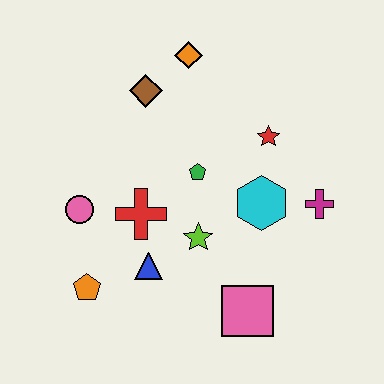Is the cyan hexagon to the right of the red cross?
Yes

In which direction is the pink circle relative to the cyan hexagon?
The pink circle is to the left of the cyan hexagon.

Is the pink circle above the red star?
No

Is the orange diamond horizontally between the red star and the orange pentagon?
Yes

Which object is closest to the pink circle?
The red cross is closest to the pink circle.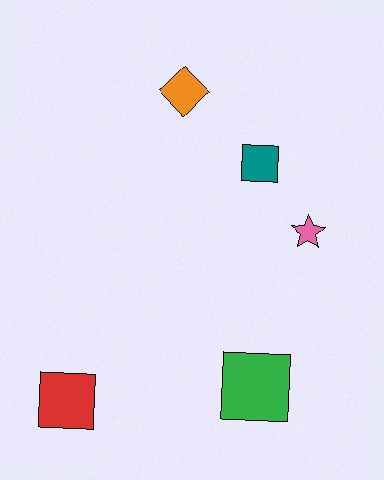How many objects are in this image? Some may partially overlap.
There are 5 objects.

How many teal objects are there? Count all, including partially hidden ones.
There is 1 teal object.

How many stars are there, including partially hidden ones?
There is 1 star.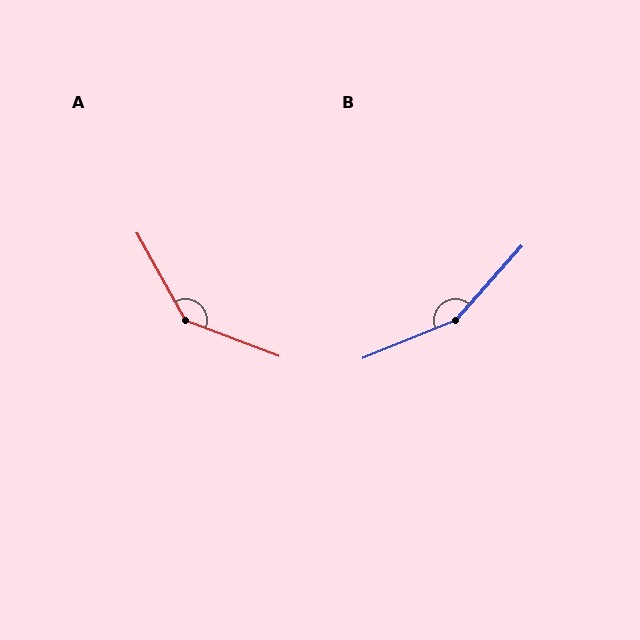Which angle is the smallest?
A, at approximately 140 degrees.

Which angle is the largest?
B, at approximately 154 degrees.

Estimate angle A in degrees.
Approximately 140 degrees.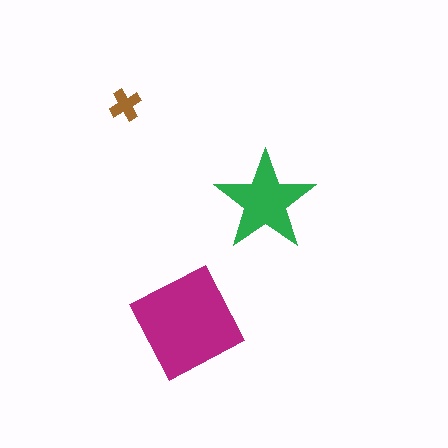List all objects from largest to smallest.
The magenta diamond, the green star, the brown cross.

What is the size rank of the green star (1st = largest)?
2nd.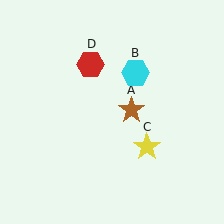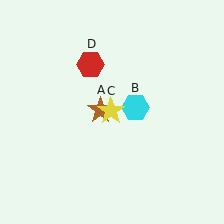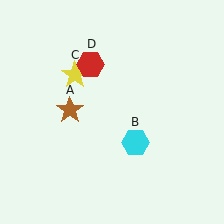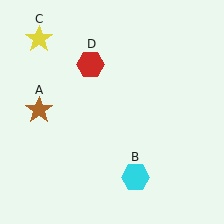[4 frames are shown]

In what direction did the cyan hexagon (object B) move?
The cyan hexagon (object B) moved down.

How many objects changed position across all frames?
3 objects changed position: brown star (object A), cyan hexagon (object B), yellow star (object C).